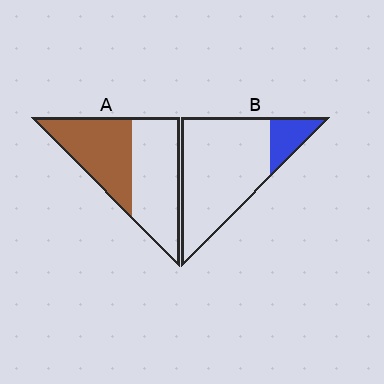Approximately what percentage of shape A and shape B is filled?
A is approximately 45% and B is approximately 15%.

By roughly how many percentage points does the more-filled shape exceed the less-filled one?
By roughly 30 percentage points (A over B).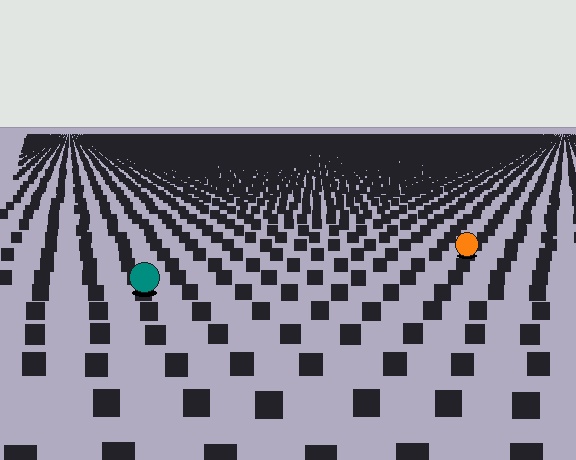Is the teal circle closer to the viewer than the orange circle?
Yes. The teal circle is closer — you can tell from the texture gradient: the ground texture is coarser near it.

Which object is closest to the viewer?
The teal circle is closest. The texture marks near it are larger and more spread out.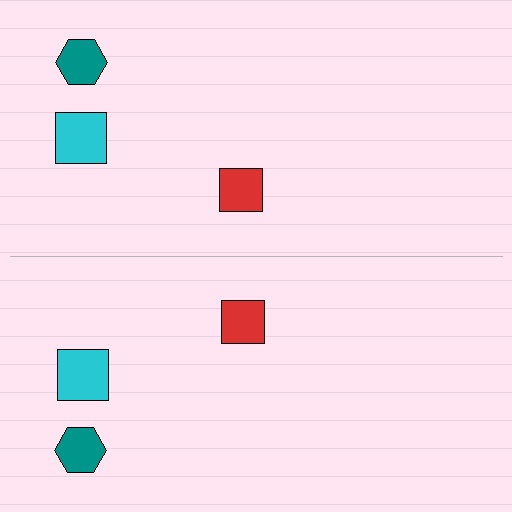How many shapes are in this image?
There are 6 shapes in this image.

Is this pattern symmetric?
Yes, this pattern has bilateral (reflection) symmetry.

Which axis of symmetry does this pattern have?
The pattern has a horizontal axis of symmetry running through the center of the image.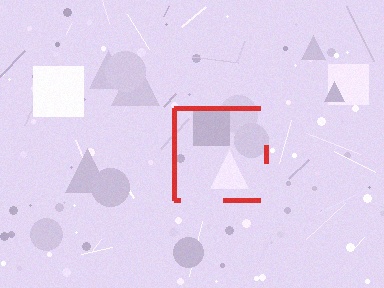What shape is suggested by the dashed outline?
The dashed outline suggests a square.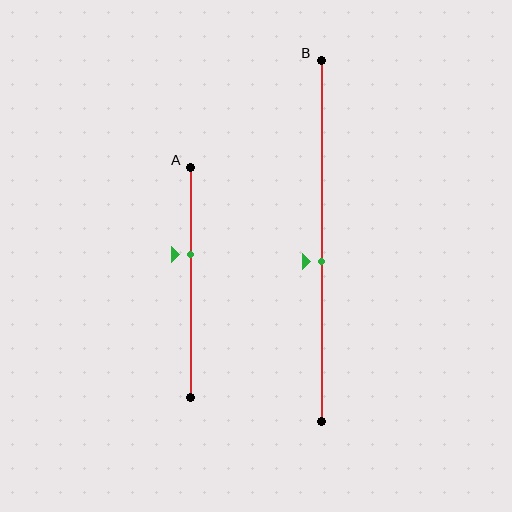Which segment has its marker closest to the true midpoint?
Segment B has its marker closest to the true midpoint.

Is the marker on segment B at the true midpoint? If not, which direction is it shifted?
No, the marker on segment B is shifted downward by about 6% of the segment length.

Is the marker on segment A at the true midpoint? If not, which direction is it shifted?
No, the marker on segment A is shifted upward by about 12% of the segment length.